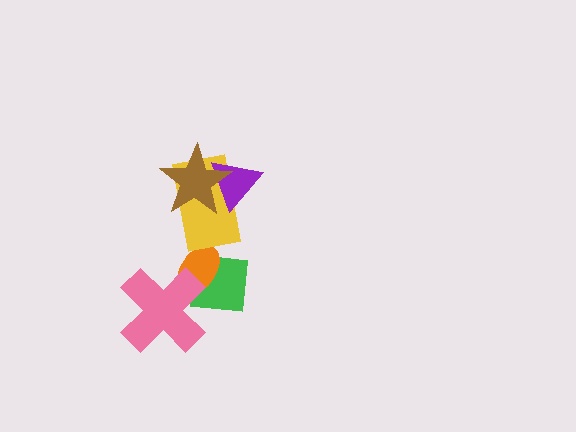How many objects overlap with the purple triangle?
2 objects overlap with the purple triangle.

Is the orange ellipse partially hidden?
Yes, it is partially covered by another shape.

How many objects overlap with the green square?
2 objects overlap with the green square.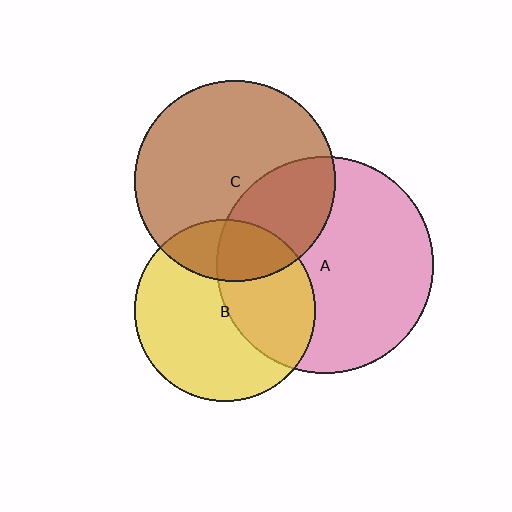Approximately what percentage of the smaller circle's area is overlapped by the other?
Approximately 25%.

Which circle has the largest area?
Circle A (pink).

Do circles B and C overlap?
Yes.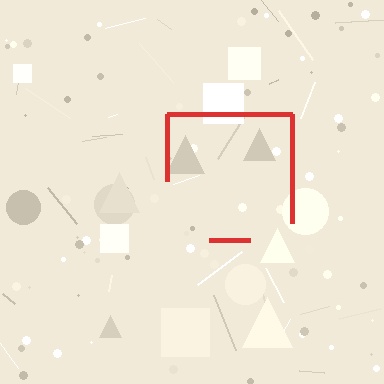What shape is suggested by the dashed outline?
The dashed outline suggests a square.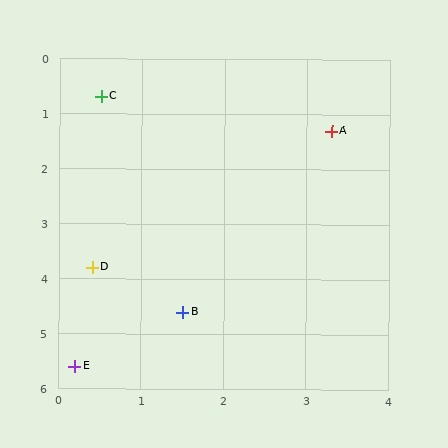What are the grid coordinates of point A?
Point A is at approximately (3.3, 1.3).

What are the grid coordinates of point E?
Point E is at approximately (0.2, 5.6).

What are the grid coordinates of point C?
Point C is at approximately (0.5, 0.7).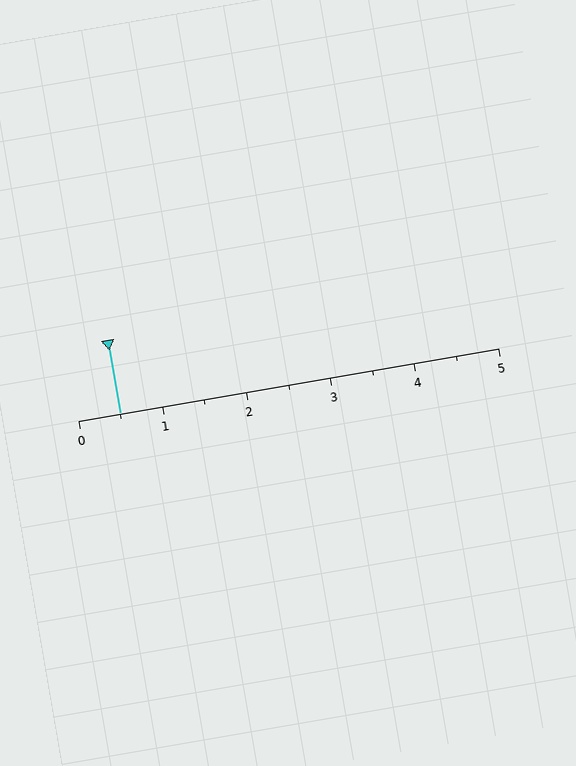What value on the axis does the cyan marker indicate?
The marker indicates approximately 0.5.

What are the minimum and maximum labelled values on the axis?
The axis runs from 0 to 5.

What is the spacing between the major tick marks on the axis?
The major ticks are spaced 1 apart.